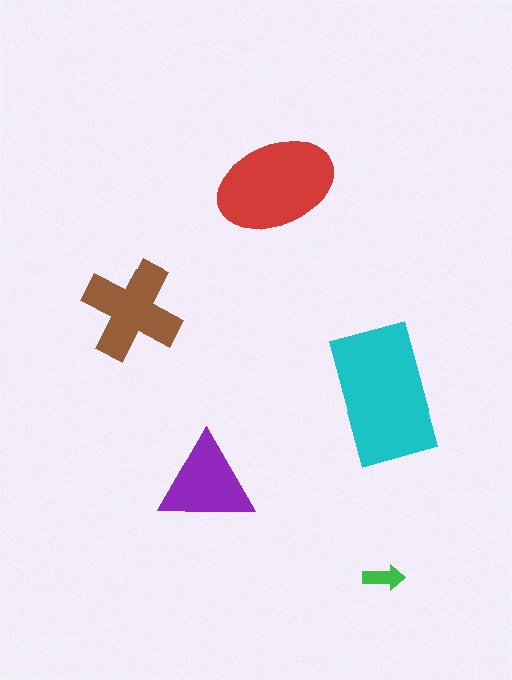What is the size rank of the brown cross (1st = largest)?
3rd.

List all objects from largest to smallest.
The cyan rectangle, the red ellipse, the brown cross, the purple triangle, the green arrow.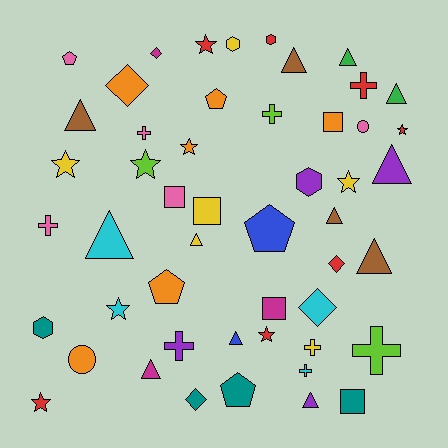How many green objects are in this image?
There are 2 green objects.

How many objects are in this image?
There are 50 objects.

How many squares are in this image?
There are 5 squares.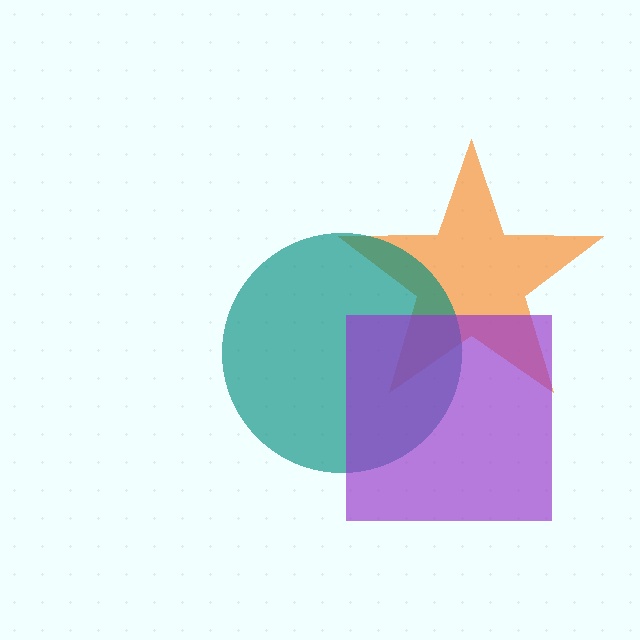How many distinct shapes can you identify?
There are 3 distinct shapes: an orange star, a teal circle, a purple square.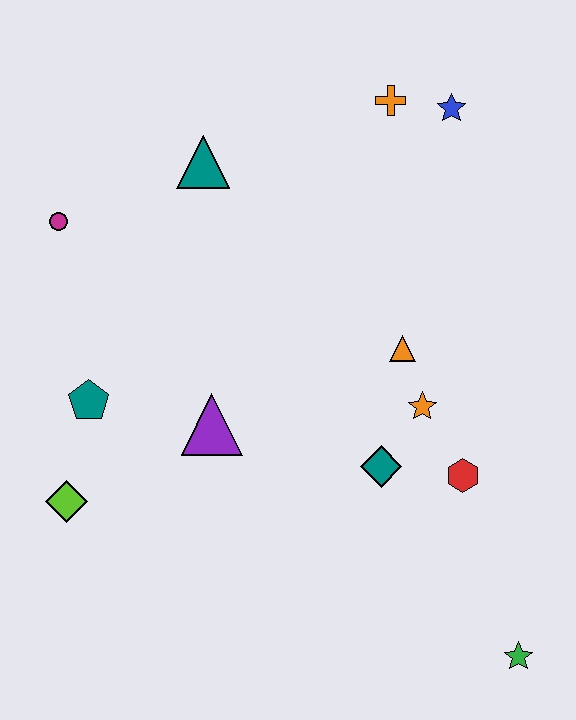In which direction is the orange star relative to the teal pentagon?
The orange star is to the right of the teal pentagon.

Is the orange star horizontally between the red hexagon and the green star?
No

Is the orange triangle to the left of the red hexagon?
Yes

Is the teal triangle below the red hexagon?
No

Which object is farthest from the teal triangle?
The green star is farthest from the teal triangle.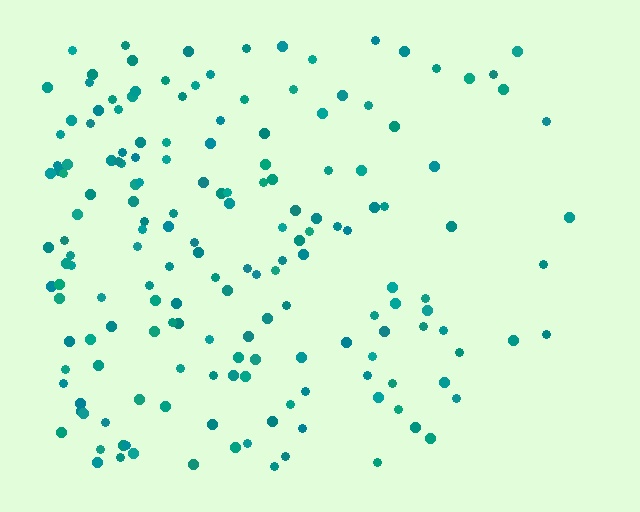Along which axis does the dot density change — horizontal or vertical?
Horizontal.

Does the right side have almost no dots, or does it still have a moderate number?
Still a moderate number, just noticeably fewer than the left.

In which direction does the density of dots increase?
From right to left, with the left side densest.